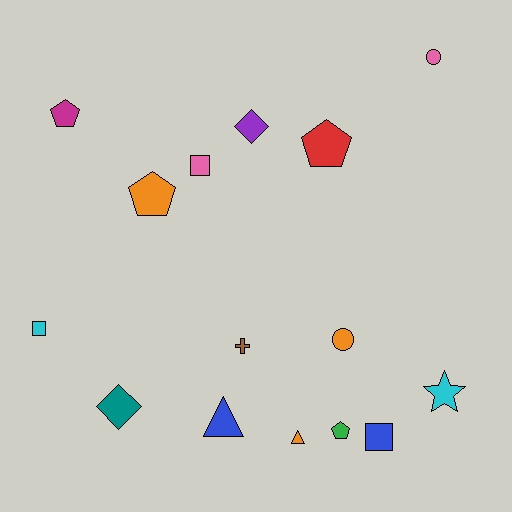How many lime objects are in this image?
There are no lime objects.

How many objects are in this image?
There are 15 objects.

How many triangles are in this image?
There are 2 triangles.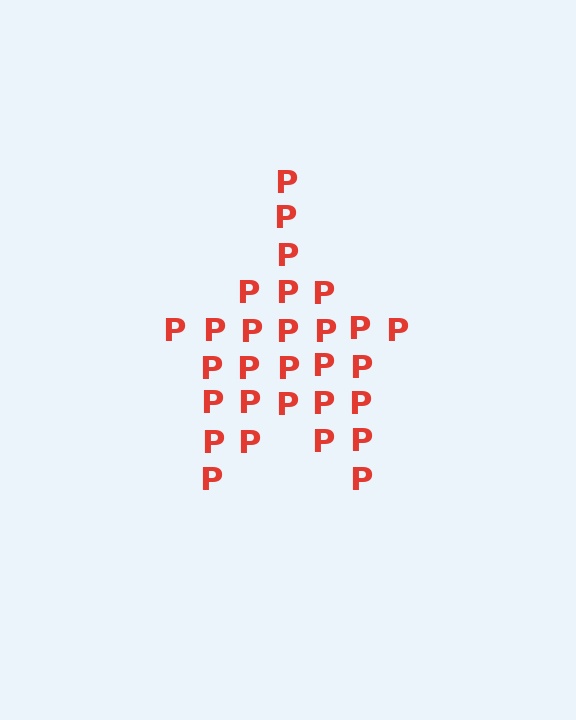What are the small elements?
The small elements are letter P's.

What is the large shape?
The large shape is a star.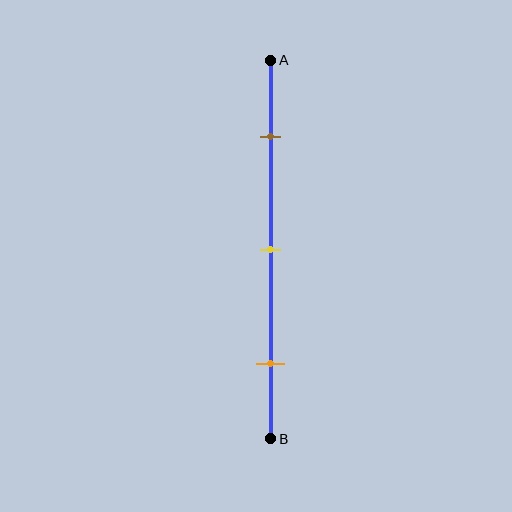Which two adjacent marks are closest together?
The brown and yellow marks are the closest adjacent pair.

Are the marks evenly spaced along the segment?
Yes, the marks are approximately evenly spaced.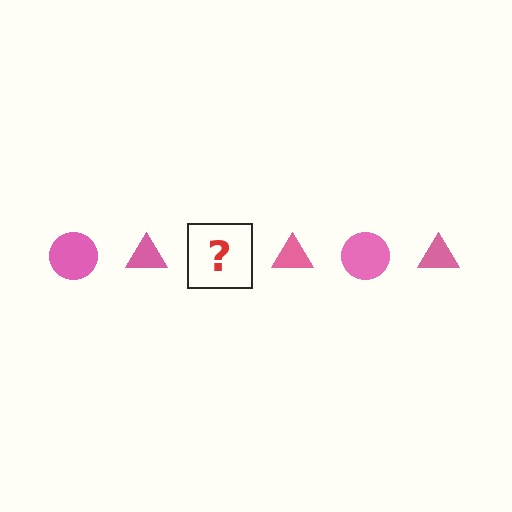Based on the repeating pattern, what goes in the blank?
The blank should be a pink circle.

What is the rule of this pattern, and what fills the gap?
The rule is that the pattern cycles through circle, triangle shapes in pink. The gap should be filled with a pink circle.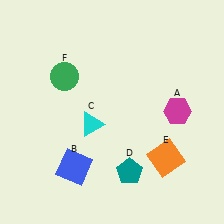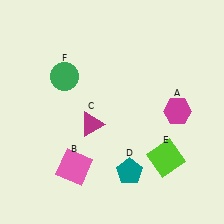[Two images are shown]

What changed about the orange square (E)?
In Image 1, E is orange. In Image 2, it changed to lime.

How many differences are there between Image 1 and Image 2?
There are 3 differences between the two images.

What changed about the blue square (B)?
In Image 1, B is blue. In Image 2, it changed to pink.